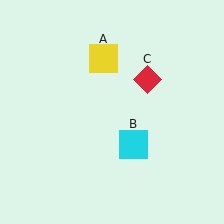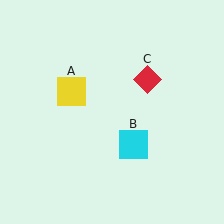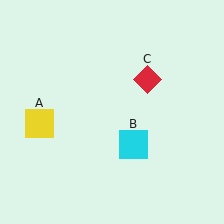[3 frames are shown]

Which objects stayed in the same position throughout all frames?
Cyan square (object B) and red diamond (object C) remained stationary.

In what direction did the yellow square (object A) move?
The yellow square (object A) moved down and to the left.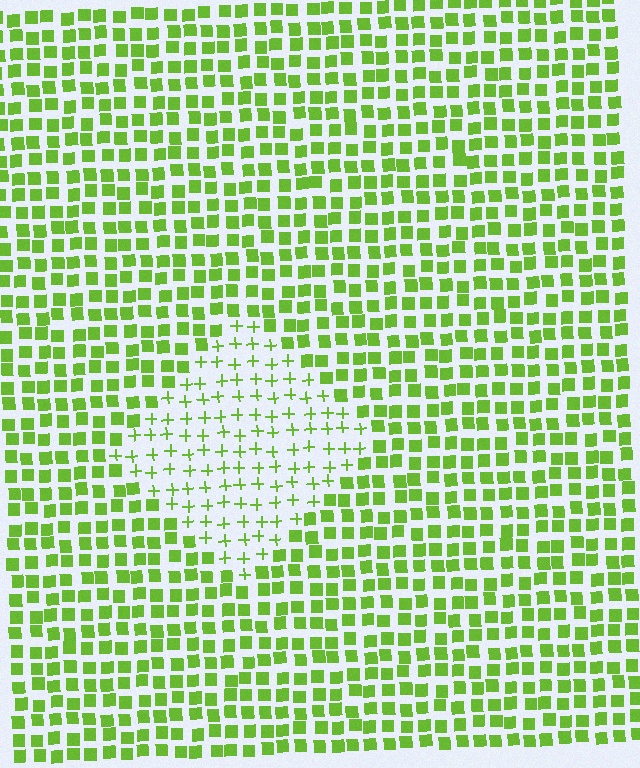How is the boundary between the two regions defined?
The boundary is defined by a change in element shape: plus signs inside vs. squares outside. All elements share the same color and spacing.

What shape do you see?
I see a diamond.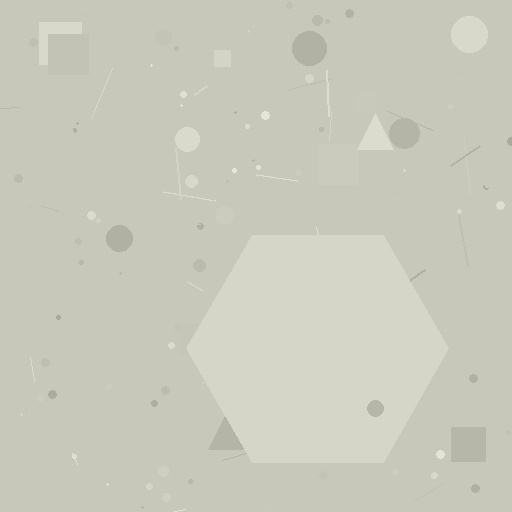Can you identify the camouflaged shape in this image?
The camouflaged shape is a hexagon.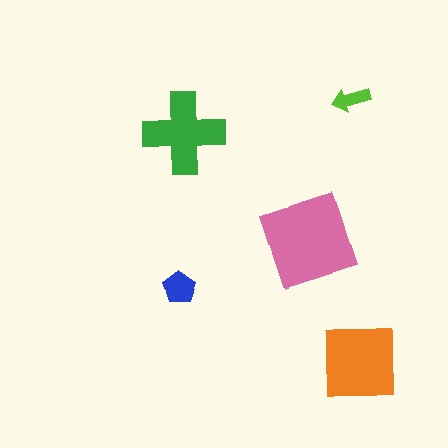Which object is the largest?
The pink diamond.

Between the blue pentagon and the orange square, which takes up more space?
The orange square.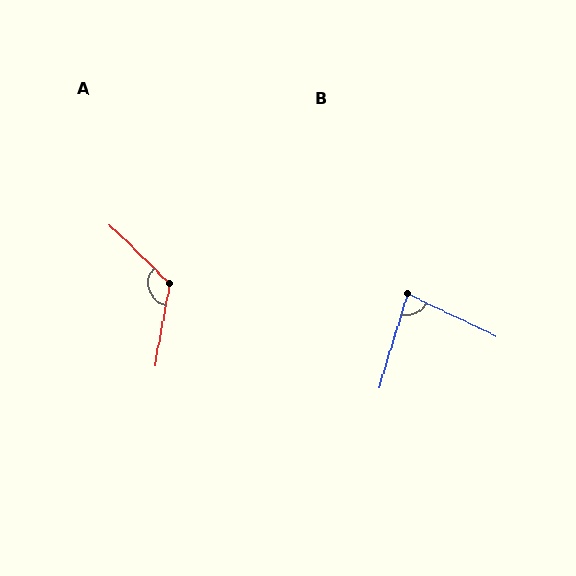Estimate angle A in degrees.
Approximately 124 degrees.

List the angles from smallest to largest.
B (81°), A (124°).